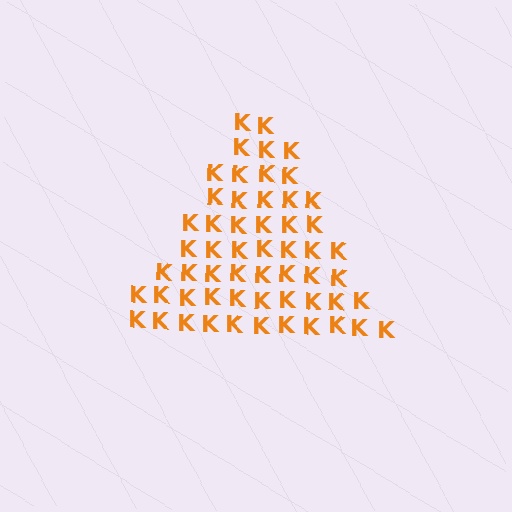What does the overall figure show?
The overall figure shows a triangle.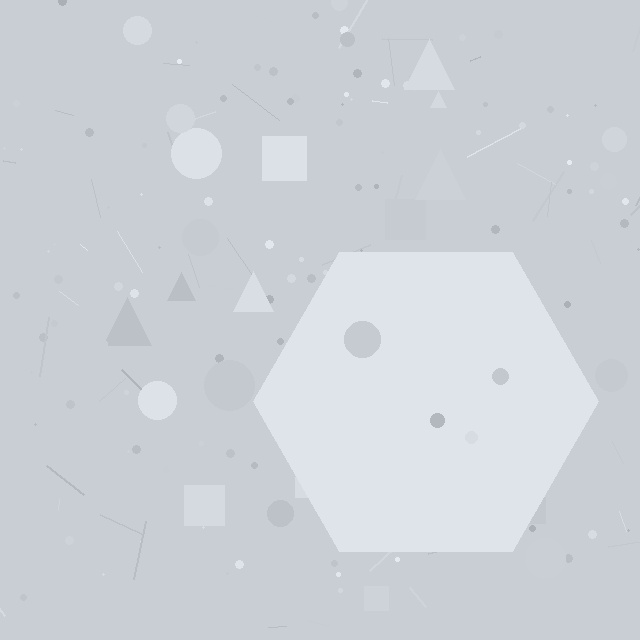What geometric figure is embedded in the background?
A hexagon is embedded in the background.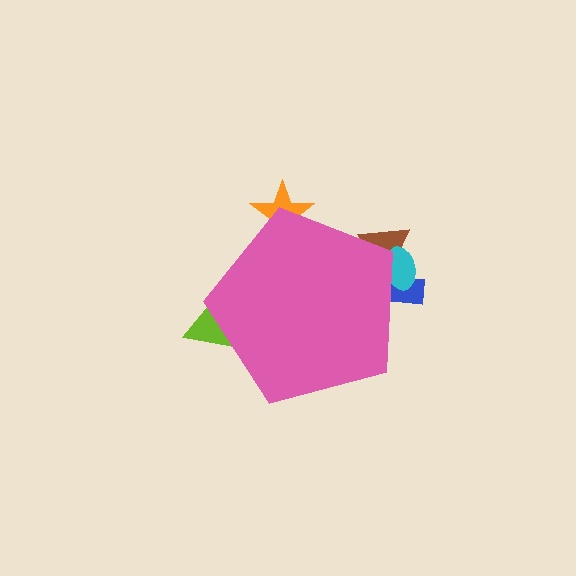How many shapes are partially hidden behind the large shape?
5 shapes are partially hidden.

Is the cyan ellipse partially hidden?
Yes, the cyan ellipse is partially hidden behind the pink pentagon.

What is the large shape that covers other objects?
A pink pentagon.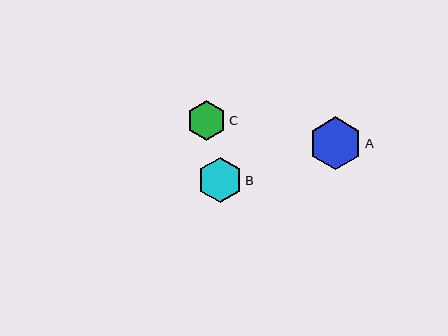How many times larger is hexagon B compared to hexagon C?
Hexagon B is approximately 1.1 times the size of hexagon C.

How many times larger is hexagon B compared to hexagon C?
Hexagon B is approximately 1.1 times the size of hexagon C.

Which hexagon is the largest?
Hexagon A is the largest with a size of approximately 53 pixels.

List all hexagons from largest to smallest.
From largest to smallest: A, B, C.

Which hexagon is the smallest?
Hexagon C is the smallest with a size of approximately 40 pixels.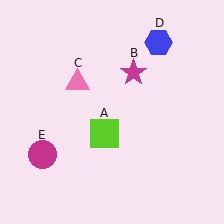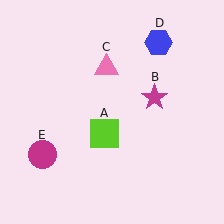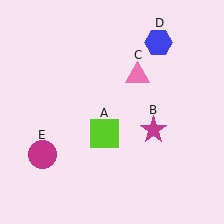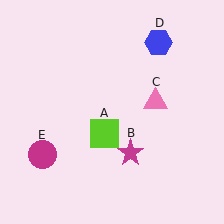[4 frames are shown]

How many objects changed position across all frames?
2 objects changed position: magenta star (object B), pink triangle (object C).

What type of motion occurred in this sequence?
The magenta star (object B), pink triangle (object C) rotated clockwise around the center of the scene.